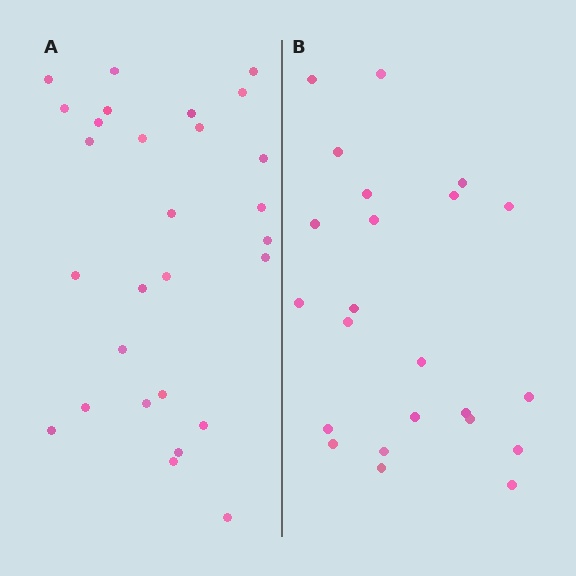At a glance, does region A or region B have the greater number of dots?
Region A (the left region) has more dots.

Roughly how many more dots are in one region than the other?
Region A has about 5 more dots than region B.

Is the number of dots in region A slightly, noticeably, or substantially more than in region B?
Region A has only slightly more — the two regions are fairly close. The ratio is roughly 1.2 to 1.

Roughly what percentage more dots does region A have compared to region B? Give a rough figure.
About 20% more.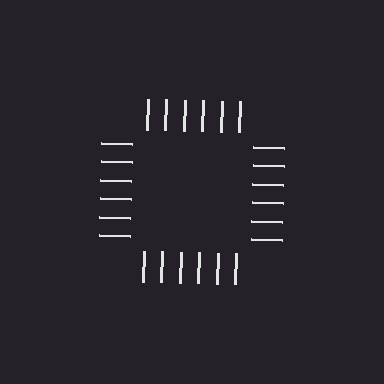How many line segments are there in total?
24 — 6 along each of the 4 edges.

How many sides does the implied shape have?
4 sides — the line-ends trace a square.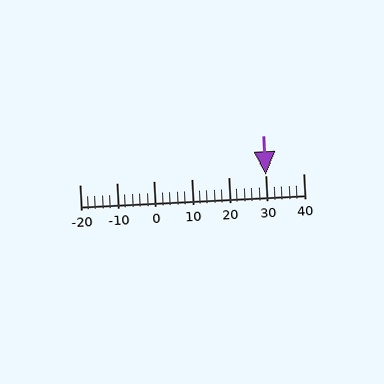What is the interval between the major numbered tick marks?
The major tick marks are spaced 10 units apart.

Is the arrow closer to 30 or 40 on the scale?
The arrow is closer to 30.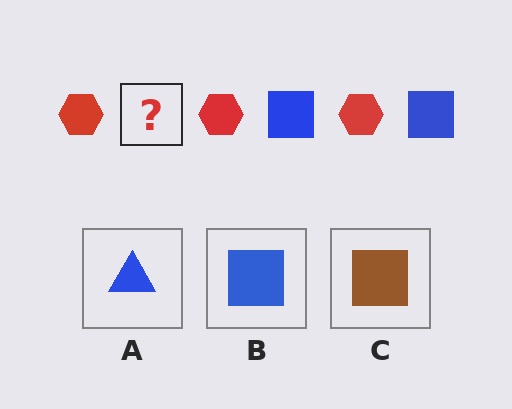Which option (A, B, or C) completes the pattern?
B.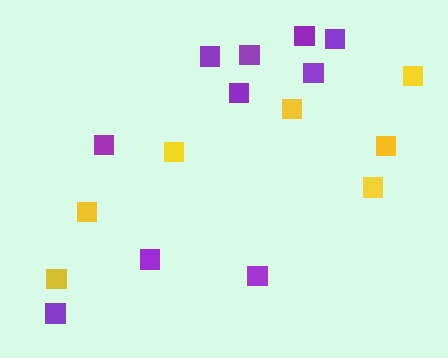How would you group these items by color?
There are 2 groups: one group of yellow squares (7) and one group of purple squares (10).